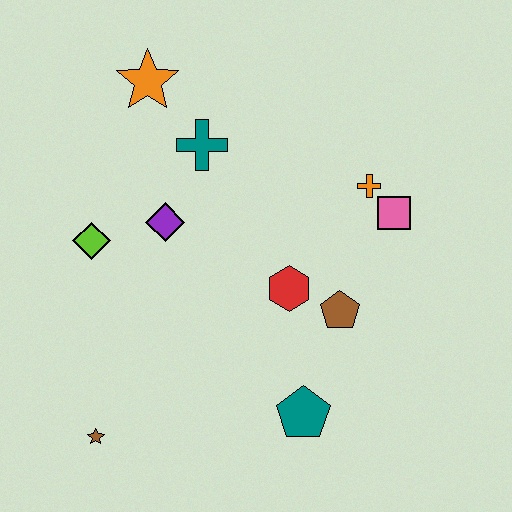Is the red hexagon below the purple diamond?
Yes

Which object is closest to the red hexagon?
The brown pentagon is closest to the red hexagon.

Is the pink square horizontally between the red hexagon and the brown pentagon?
No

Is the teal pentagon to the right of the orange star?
Yes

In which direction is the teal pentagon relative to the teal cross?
The teal pentagon is below the teal cross.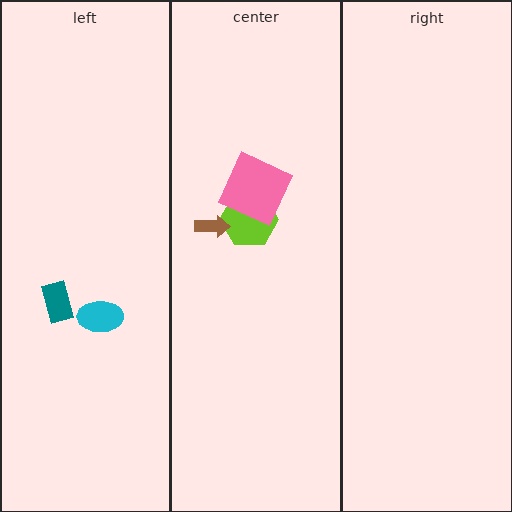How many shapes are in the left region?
2.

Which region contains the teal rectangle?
The left region.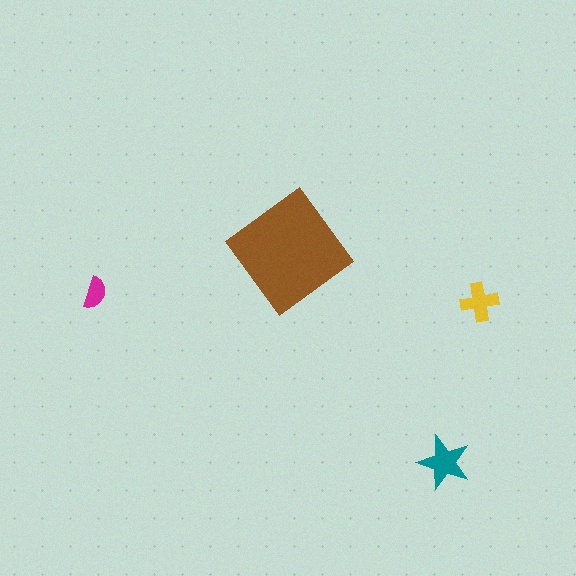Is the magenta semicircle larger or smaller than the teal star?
Smaller.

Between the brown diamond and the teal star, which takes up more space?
The brown diamond.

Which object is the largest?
The brown diamond.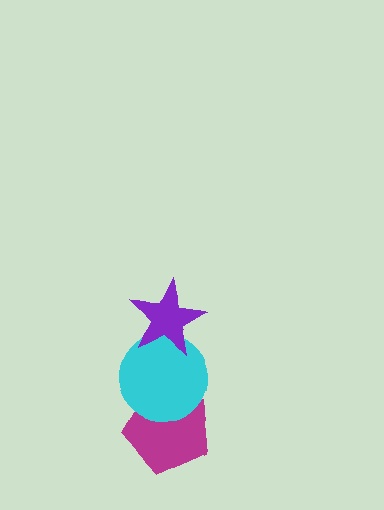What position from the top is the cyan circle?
The cyan circle is 2nd from the top.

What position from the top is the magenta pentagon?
The magenta pentagon is 3rd from the top.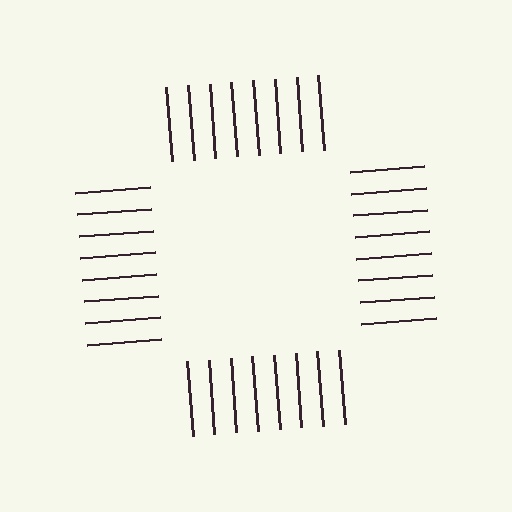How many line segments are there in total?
32 — 8 along each of the 4 edges.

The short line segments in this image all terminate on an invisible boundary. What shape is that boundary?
An illusory square — the line segments terminate on its edges but no continuous stroke is drawn.